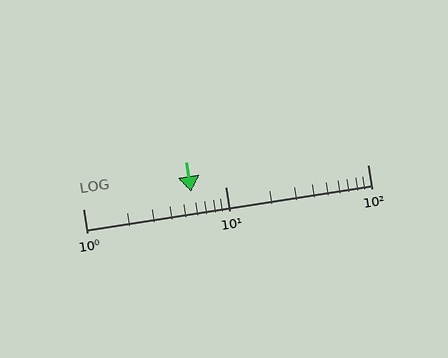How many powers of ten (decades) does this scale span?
The scale spans 2 decades, from 1 to 100.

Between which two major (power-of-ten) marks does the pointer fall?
The pointer is between 1 and 10.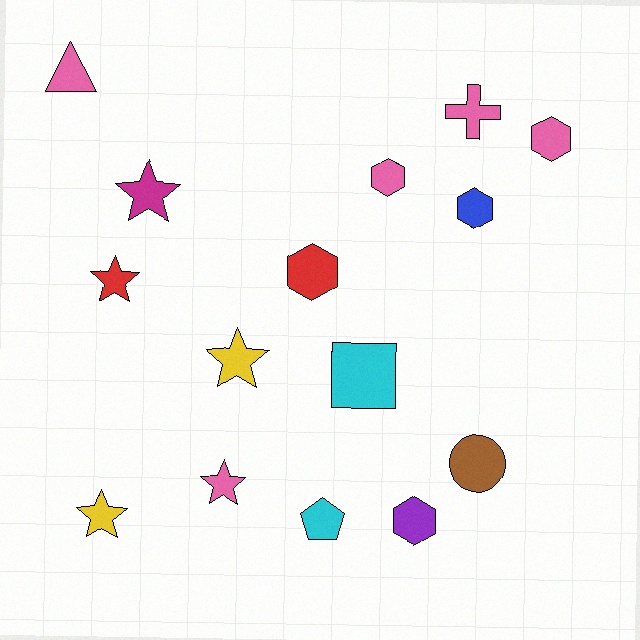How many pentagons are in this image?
There is 1 pentagon.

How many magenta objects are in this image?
There is 1 magenta object.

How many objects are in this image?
There are 15 objects.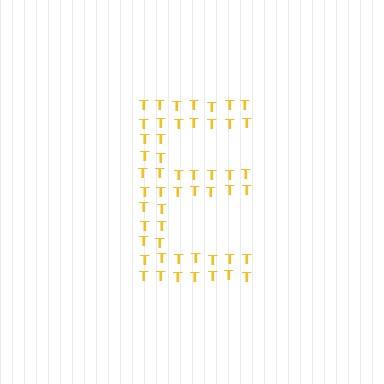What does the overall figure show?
The overall figure shows the letter E.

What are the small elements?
The small elements are letter T's.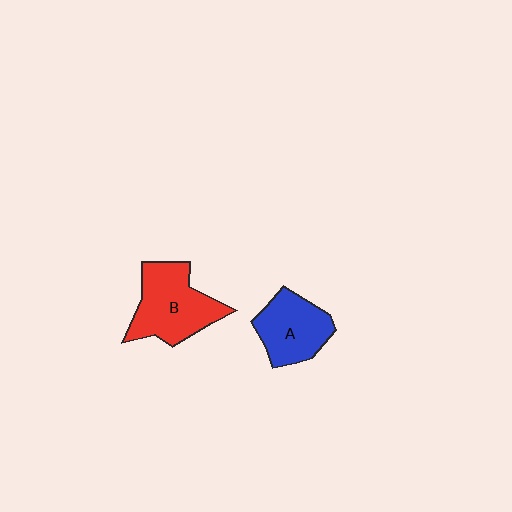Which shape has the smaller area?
Shape A (blue).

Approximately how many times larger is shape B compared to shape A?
Approximately 1.3 times.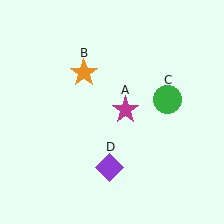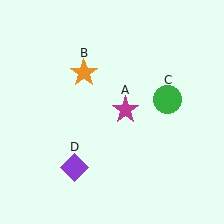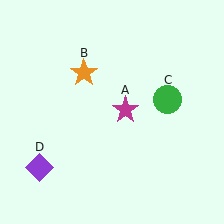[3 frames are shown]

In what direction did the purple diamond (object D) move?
The purple diamond (object D) moved left.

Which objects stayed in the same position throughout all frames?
Magenta star (object A) and orange star (object B) and green circle (object C) remained stationary.